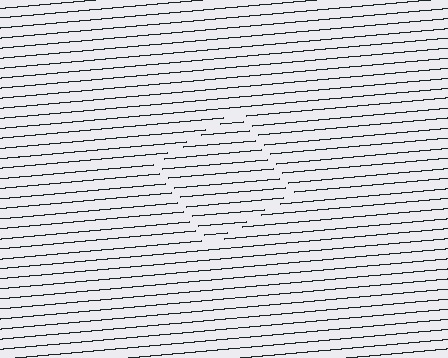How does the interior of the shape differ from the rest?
The interior of the shape contains the same grating, shifted by half a period — the contour is defined by the phase discontinuity where line-ends from the inner and outer gratings abut.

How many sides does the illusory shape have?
4 sides — the line-ends trace a square.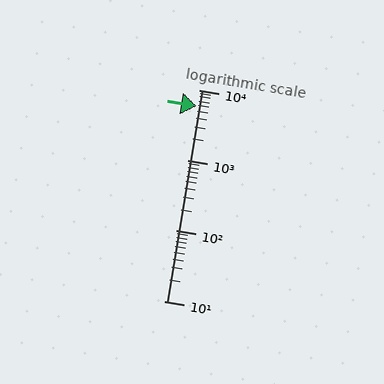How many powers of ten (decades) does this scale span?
The scale spans 3 decades, from 10 to 10000.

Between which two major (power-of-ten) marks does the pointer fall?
The pointer is between 1000 and 10000.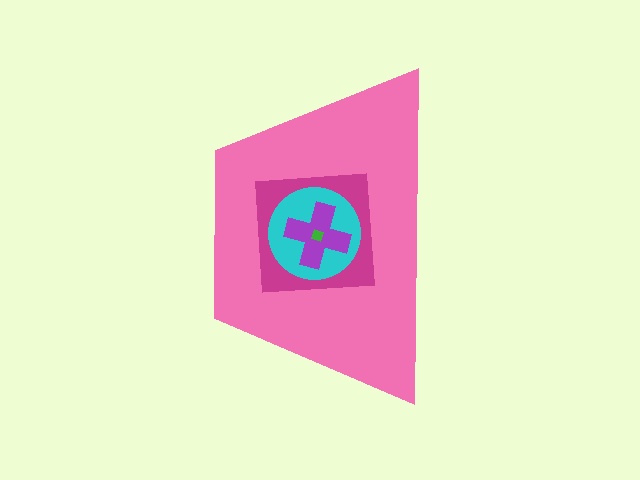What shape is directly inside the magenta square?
The cyan circle.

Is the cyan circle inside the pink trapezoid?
Yes.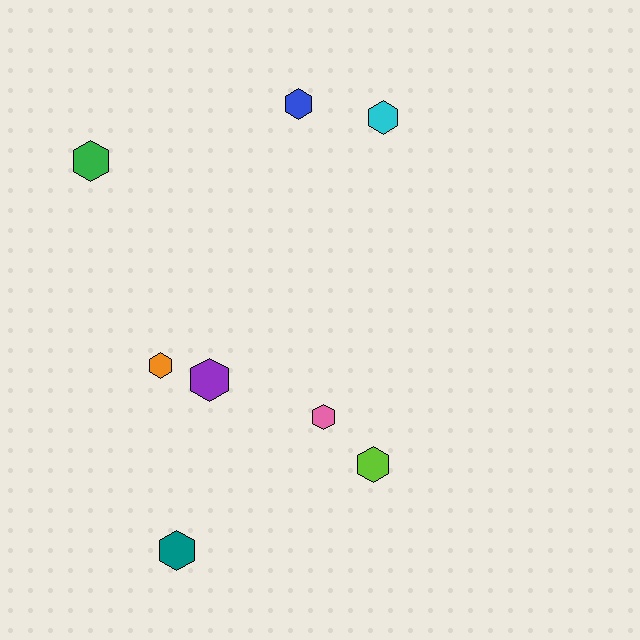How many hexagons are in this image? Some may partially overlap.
There are 8 hexagons.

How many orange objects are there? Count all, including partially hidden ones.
There is 1 orange object.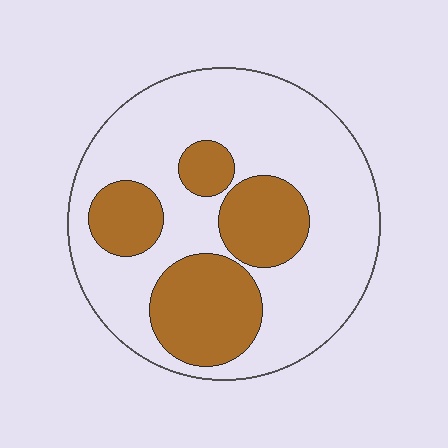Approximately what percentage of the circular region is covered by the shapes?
Approximately 30%.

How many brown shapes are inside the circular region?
4.